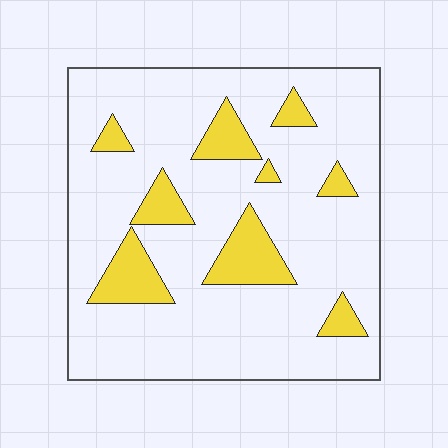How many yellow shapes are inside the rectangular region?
9.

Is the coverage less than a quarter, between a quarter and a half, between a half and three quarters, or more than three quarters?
Less than a quarter.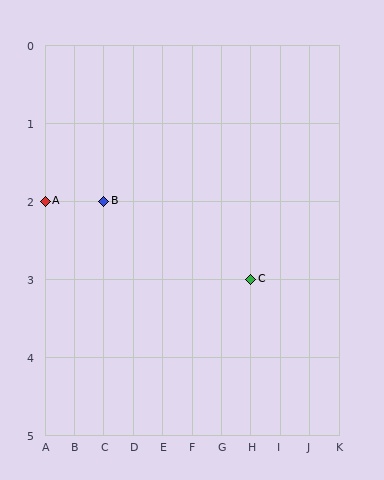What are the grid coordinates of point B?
Point B is at grid coordinates (C, 2).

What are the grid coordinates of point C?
Point C is at grid coordinates (H, 3).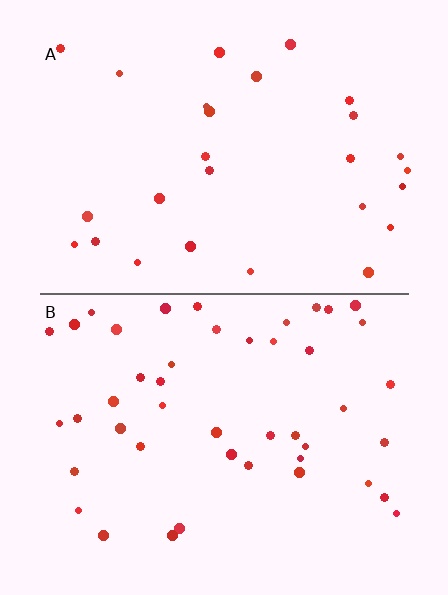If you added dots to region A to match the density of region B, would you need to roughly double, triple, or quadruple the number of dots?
Approximately double.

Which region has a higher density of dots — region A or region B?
B (the bottom).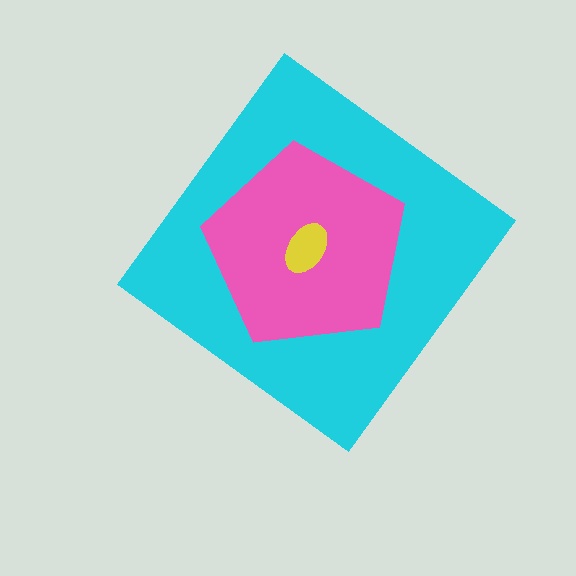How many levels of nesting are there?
3.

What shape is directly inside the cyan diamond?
The pink pentagon.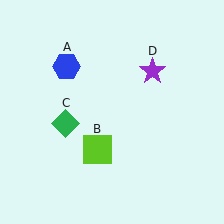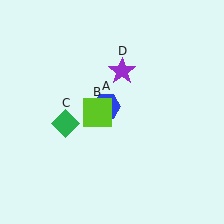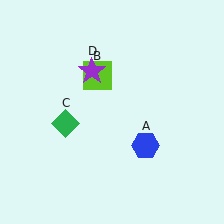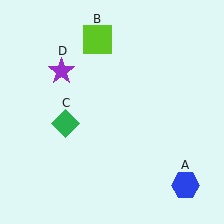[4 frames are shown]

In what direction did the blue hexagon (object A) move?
The blue hexagon (object A) moved down and to the right.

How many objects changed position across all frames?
3 objects changed position: blue hexagon (object A), lime square (object B), purple star (object D).